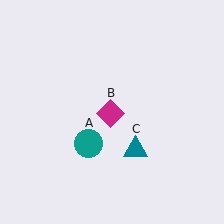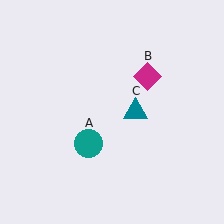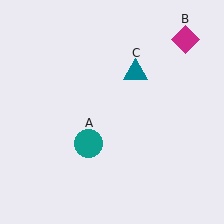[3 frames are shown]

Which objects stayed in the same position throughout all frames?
Teal circle (object A) remained stationary.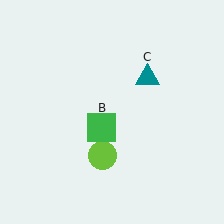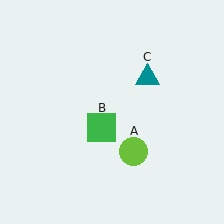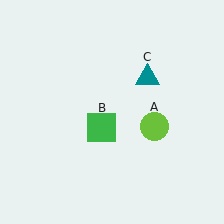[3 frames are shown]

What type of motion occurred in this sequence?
The lime circle (object A) rotated counterclockwise around the center of the scene.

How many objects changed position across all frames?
1 object changed position: lime circle (object A).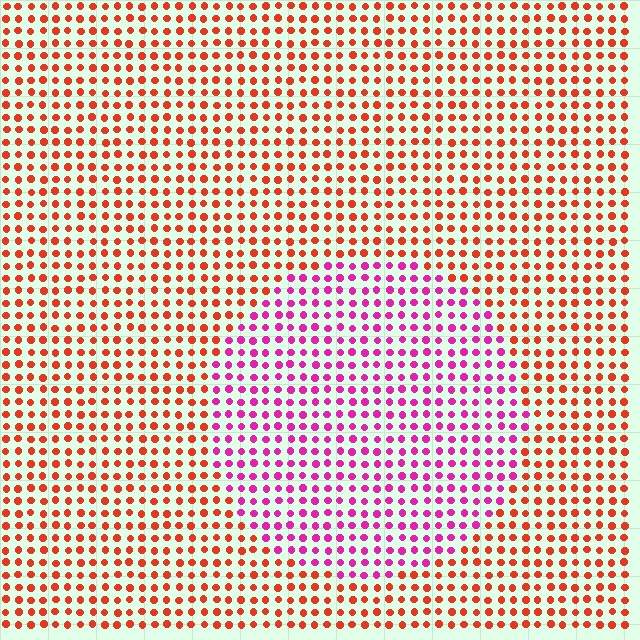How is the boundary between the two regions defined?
The boundary is defined purely by a slight shift in hue (about 50 degrees). Spacing, size, and orientation are identical on both sides.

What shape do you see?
I see a circle.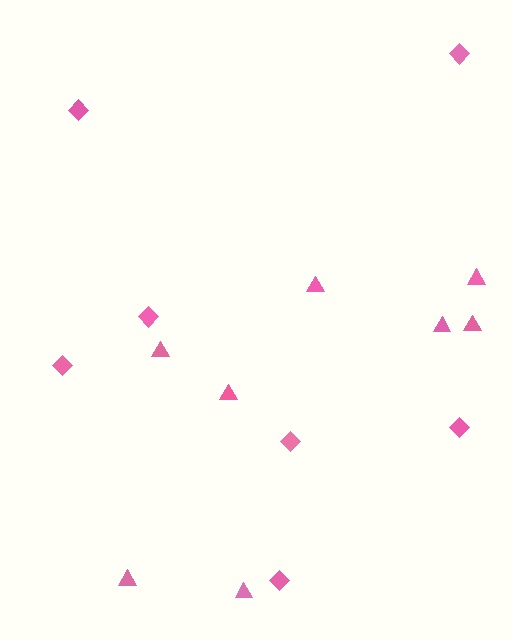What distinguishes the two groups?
There are 2 groups: one group of diamonds (7) and one group of triangles (8).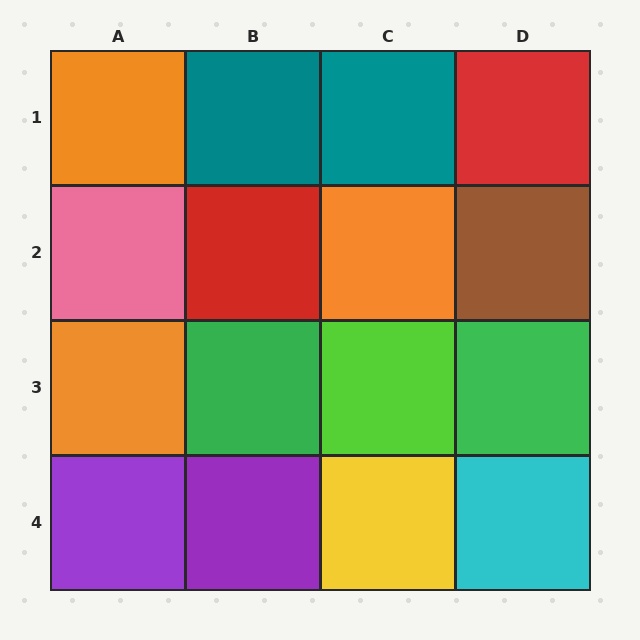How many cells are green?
2 cells are green.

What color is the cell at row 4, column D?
Cyan.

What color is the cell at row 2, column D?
Brown.